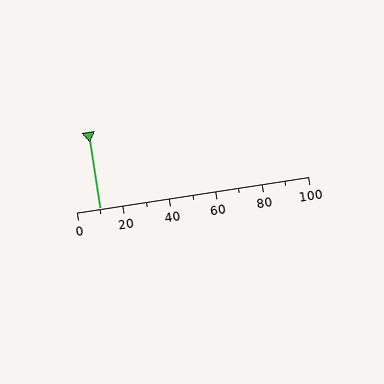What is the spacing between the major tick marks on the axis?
The major ticks are spaced 20 apart.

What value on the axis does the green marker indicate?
The marker indicates approximately 10.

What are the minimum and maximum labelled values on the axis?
The axis runs from 0 to 100.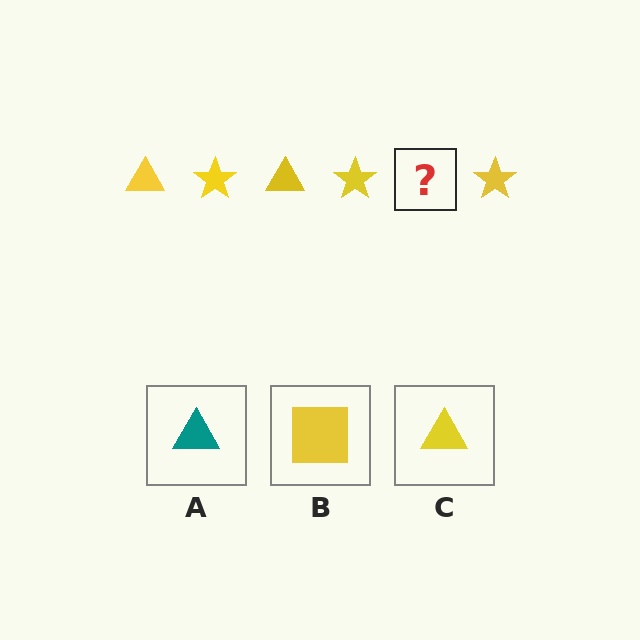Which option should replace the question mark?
Option C.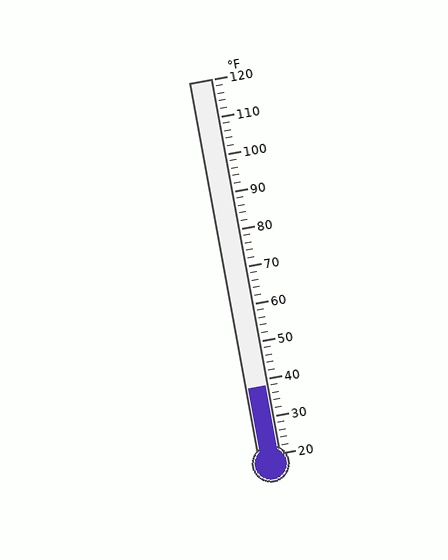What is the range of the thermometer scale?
The thermometer scale ranges from 20°F to 120°F.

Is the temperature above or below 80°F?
The temperature is below 80°F.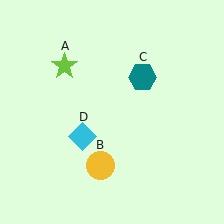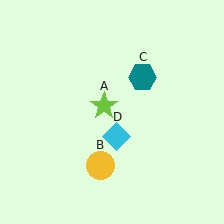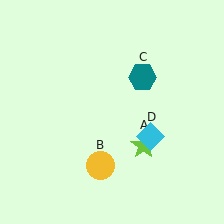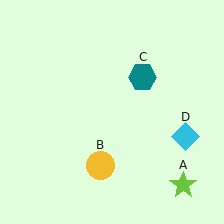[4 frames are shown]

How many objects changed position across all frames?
2 objects changed position: lime star (object A), cyan diamond (object D).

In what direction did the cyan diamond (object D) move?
The cyan diamond (object D) moved right.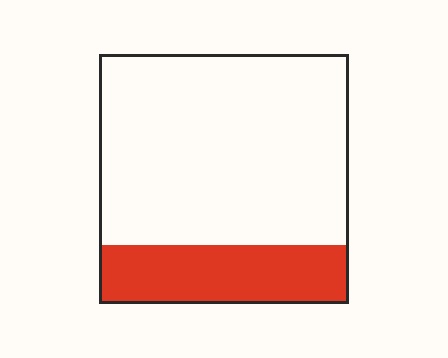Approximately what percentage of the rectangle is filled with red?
Approximately 25%.